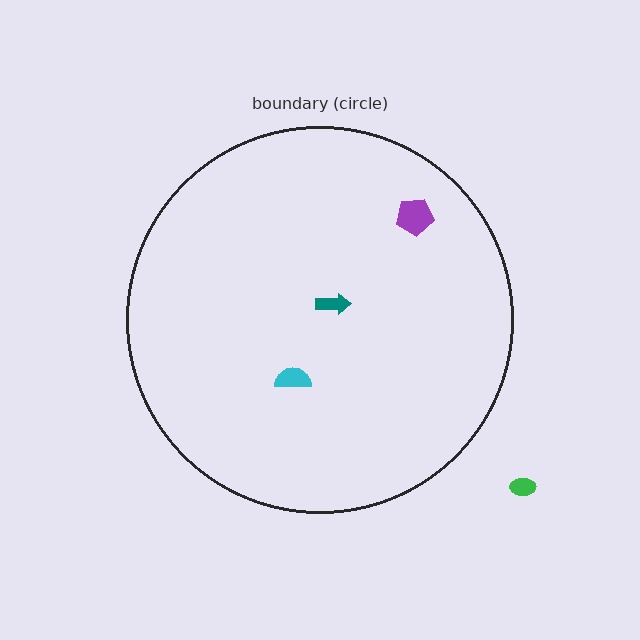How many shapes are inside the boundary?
3 inside, 1 outside.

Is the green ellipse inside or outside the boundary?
Outside.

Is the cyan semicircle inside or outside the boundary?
Inside.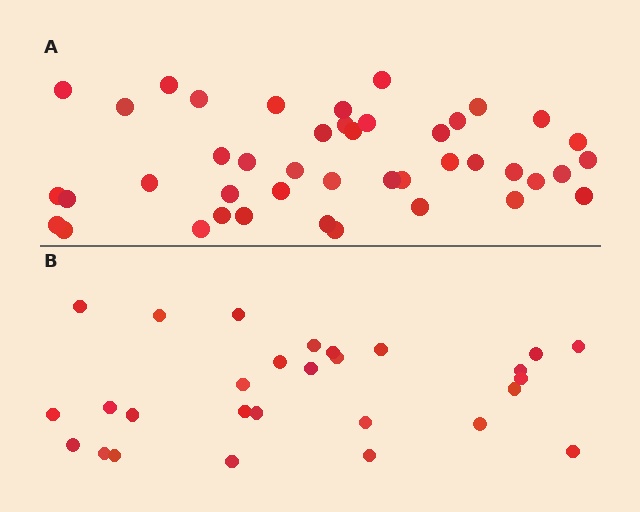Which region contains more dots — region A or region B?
Region A (the top region) has more dots.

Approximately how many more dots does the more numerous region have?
Region A has approximately 15 more dots than region B.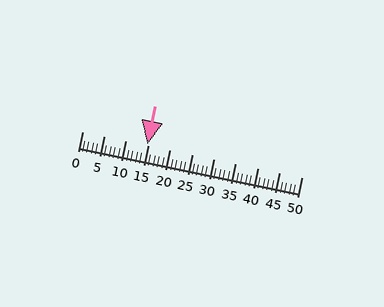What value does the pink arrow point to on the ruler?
The pink arrow points to approximately 15.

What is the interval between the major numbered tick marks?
The major tick marks are spaced 5 units apart.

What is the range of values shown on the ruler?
The ruler shows values from 0 to 50.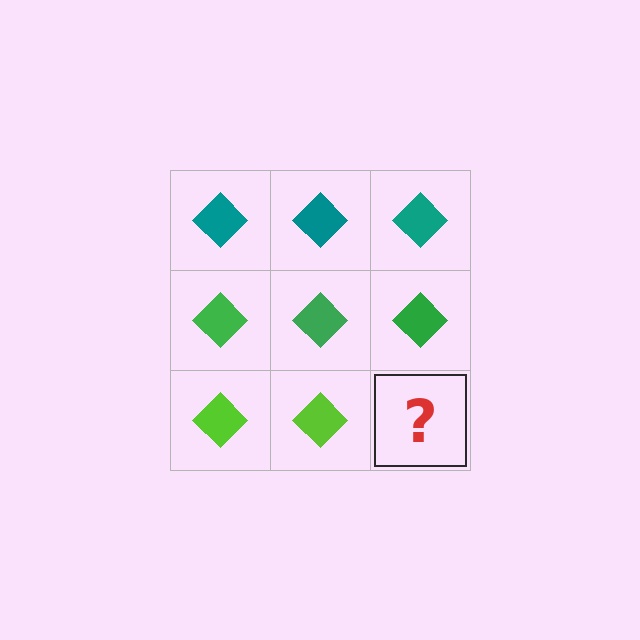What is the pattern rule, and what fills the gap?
The rule is that each row has a consistent color. The gap should be filled with a lime diamond.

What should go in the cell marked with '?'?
The missing cell should contain a lime diamond.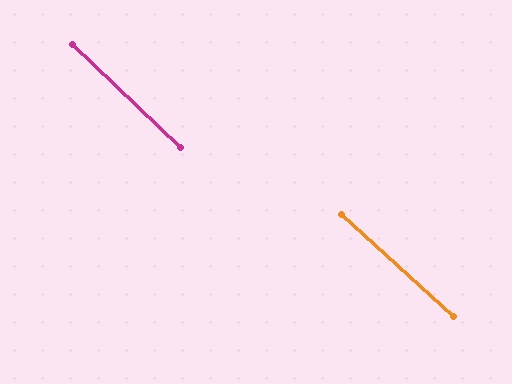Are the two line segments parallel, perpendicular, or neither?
Parallel — their directions differ by only 1.1°.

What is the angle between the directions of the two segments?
Approximately 1 degree.